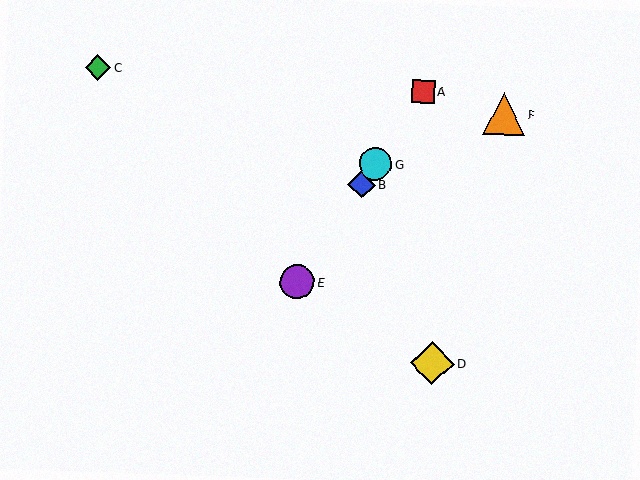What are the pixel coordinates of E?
Object E is at (297, 282).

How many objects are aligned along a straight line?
4 objects (A, B, E, G) are aligned along a straight line.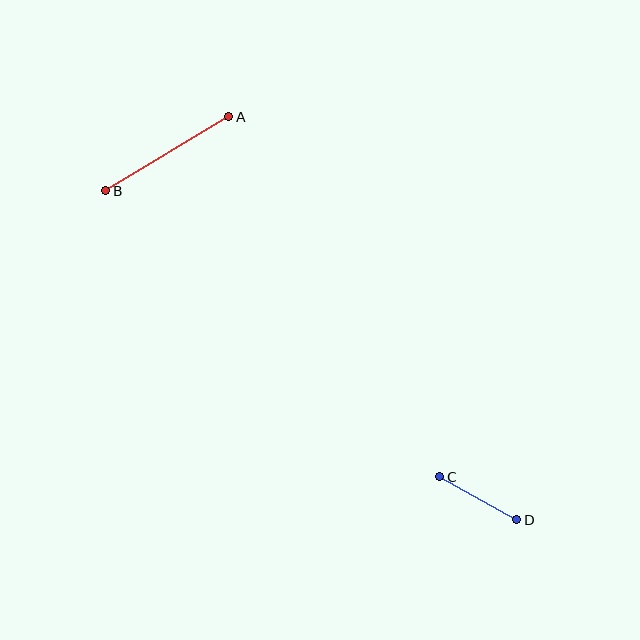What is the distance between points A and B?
The distance is approximately 143 pixels.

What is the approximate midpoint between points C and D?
The midpoint is at approximately (478, 498) pixels.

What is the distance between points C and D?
The distance is approximately 88 pixels.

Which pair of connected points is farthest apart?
Points A and B are farthest apart.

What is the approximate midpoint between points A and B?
The midpoint is at approximately (167, 154) pixels.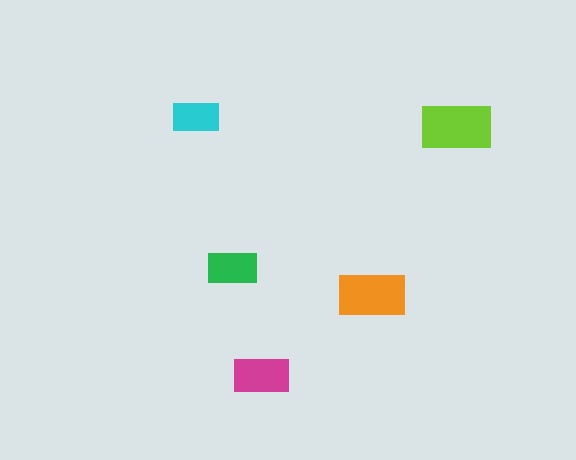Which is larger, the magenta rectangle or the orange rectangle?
The orange one.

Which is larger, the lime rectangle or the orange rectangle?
The lime one.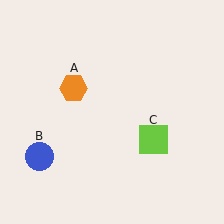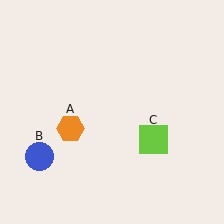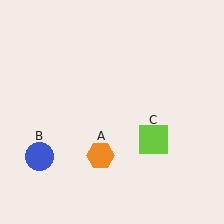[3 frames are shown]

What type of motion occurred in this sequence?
The orange hexagon (object A) rotated counterclockwise around the center of the scene.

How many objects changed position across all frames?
1 object changed position: orange hexagon (object A).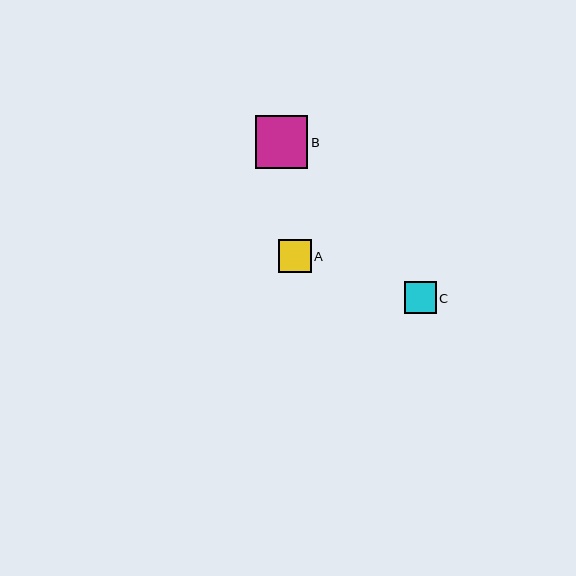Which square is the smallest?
Square C is the smallest with a size of approximately 32 pixels.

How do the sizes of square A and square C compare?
Square A and square C are approximately the same size.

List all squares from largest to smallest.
From largest to smallest: B, A, C.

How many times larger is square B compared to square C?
Square B is approximately 1.7 times the size of square C.